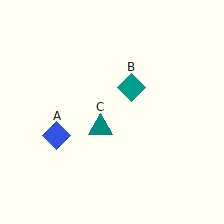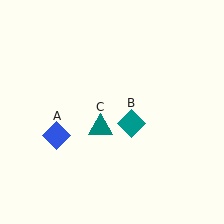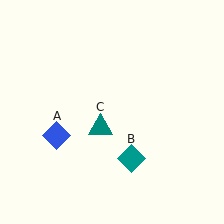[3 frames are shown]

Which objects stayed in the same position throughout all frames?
Blue diamond (object A) and teal triangle (object C) remained stationary.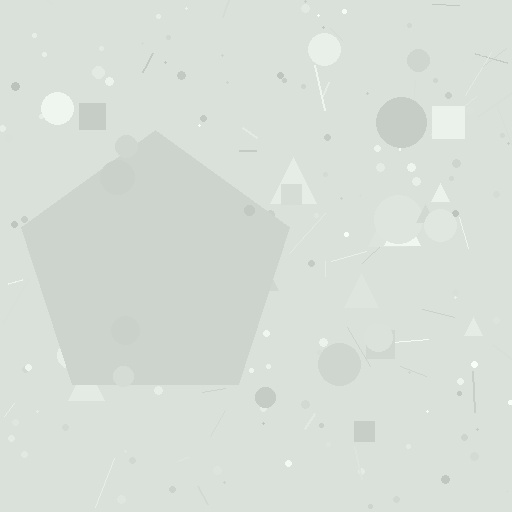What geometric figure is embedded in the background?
A pentagon is embedded in the background.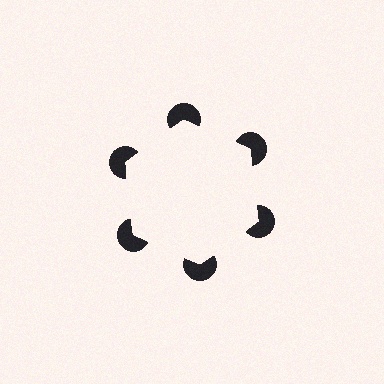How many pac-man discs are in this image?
There are 6 — one at each vertex of the illusory hexagon.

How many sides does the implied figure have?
6 sides.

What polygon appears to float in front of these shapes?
An illusory hexagon — its edges are inferred from the aligned wedge cuts in the pac-man discs, not physically drawn.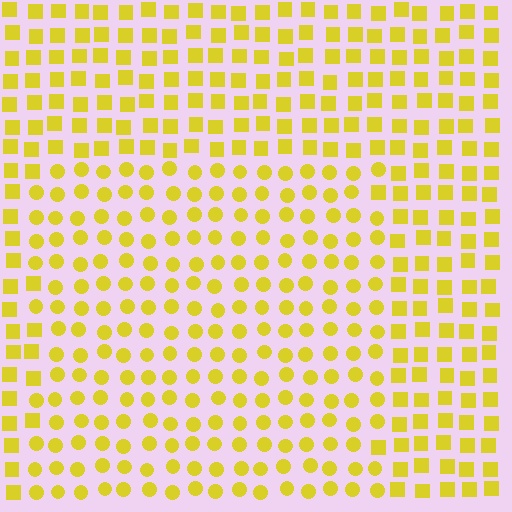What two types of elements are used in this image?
The image uses circles inside the rectangle region and squares outside it.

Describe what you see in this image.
The image is filled with small yellow elements arranged in a uniform grid. A rectangle-shaped region contains circles, while the surrounding area contains squares. The boundary is defined purely by the change in element shape.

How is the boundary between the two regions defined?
The boundary is defined by a change in element shape: circles inside vs. squares outside. All elements share the same color and spacing.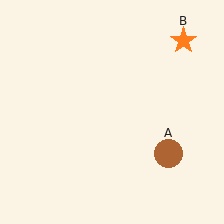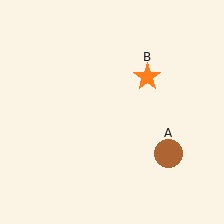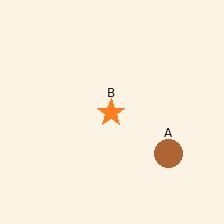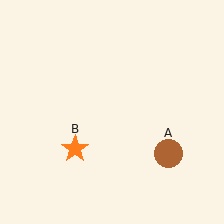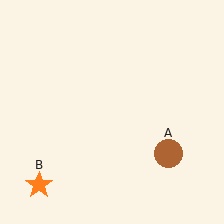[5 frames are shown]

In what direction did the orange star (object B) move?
The orange star (object B) moved down and to the left.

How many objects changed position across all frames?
1 object changed position: orange star (object B).